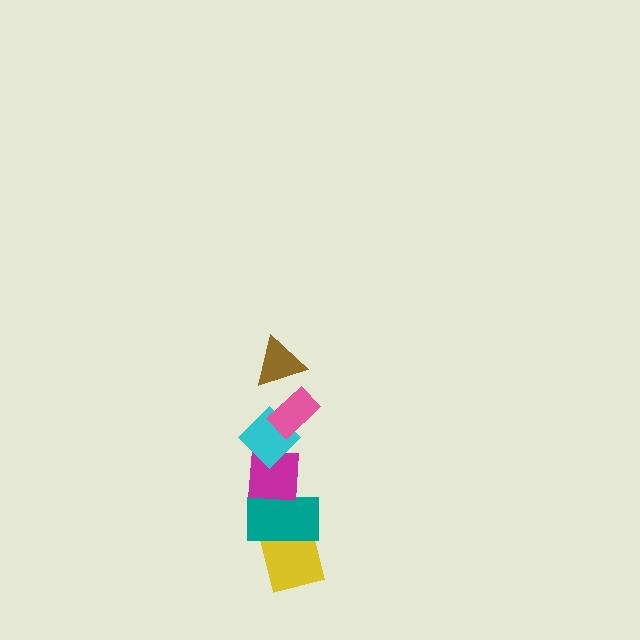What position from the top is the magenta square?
The magenta square is 4th from the top.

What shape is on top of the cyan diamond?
The pink rectangle is on top of the cyan diamond.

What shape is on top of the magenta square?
The cyan diamond is on top of the magenta square.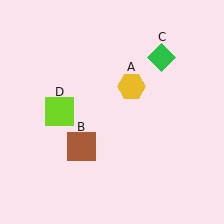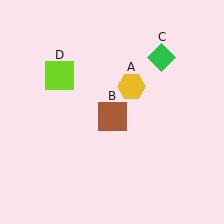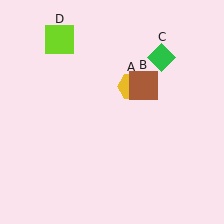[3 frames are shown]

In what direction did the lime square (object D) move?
The lime square (object D) moved up.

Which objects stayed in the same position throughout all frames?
Yellow hexagon (object A) and green diamond (object C) remained stationary.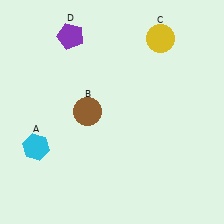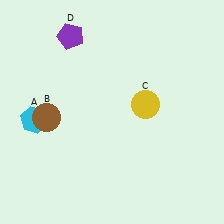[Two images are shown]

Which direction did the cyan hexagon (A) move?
The cyan hexagon (A) moved up.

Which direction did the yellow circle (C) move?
The yellow circle (C) moved down.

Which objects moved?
The objects that moved are: the cyan hexagon (A), the brown circle (B), the yellow circle (C).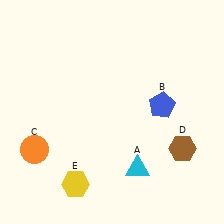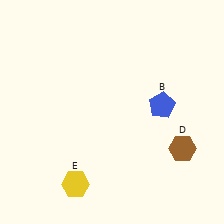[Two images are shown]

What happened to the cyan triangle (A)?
The cyan triangle (A) was removed in Image 2. It was in the bottom-right area of Image 1.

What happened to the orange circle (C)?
The orange circle (C) was removed in Image 2. It was in the bottom-left area of Image 1.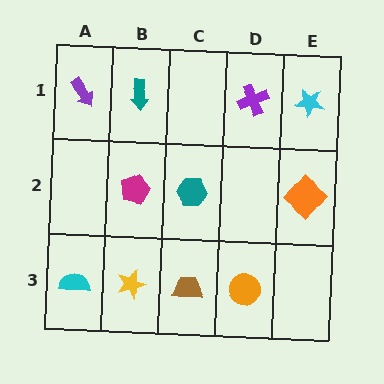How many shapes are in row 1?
4 shapes.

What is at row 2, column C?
A teal hexagon.